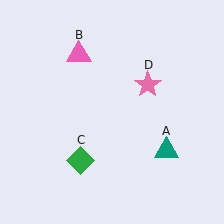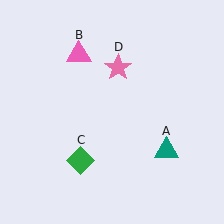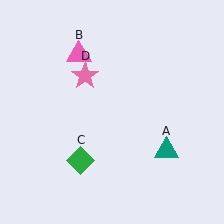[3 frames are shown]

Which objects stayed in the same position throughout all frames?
Teal triangle (object A) and pink triangle (object B) and green diamond (object C) remained stationary.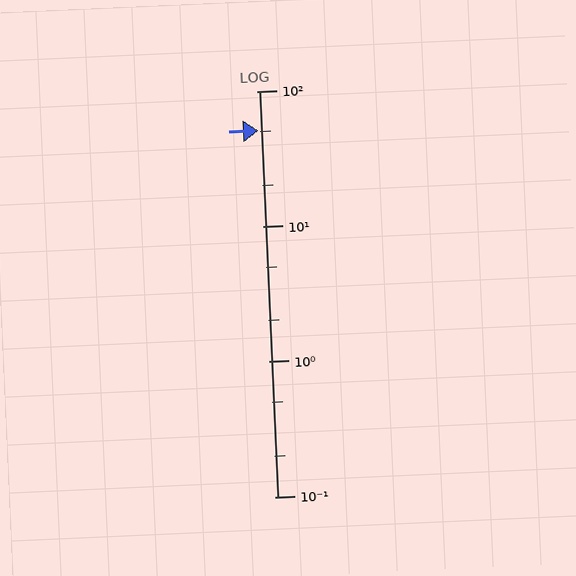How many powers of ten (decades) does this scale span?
The scale spans 3 decades, from 0.1 to 100.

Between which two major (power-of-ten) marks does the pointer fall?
The pointer is between 10 and 100.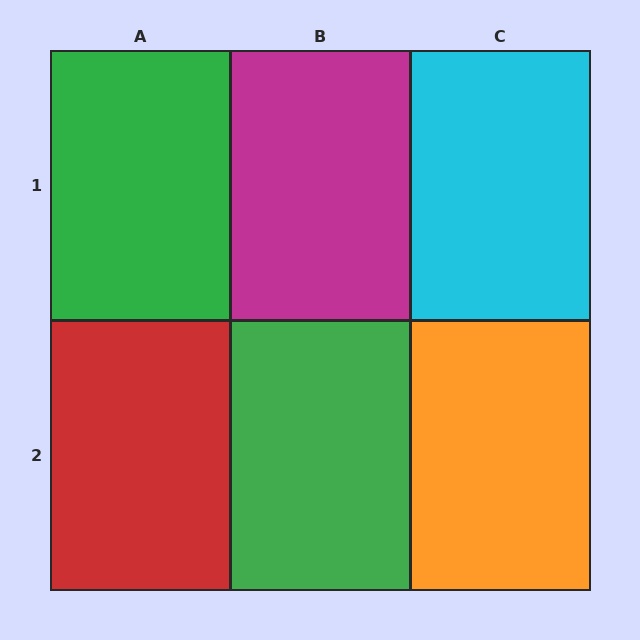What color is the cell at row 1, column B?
Magenta.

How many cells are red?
1 cell is red.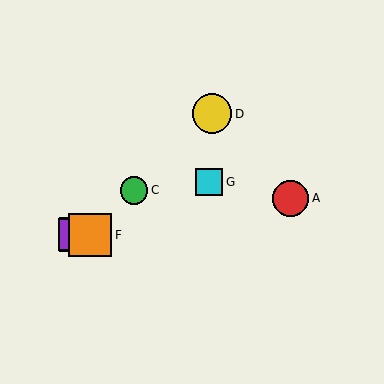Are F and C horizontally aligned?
No, F is at y≈235 and C is at y≈190.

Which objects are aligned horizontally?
Objects B, E, F are aligned horizontally.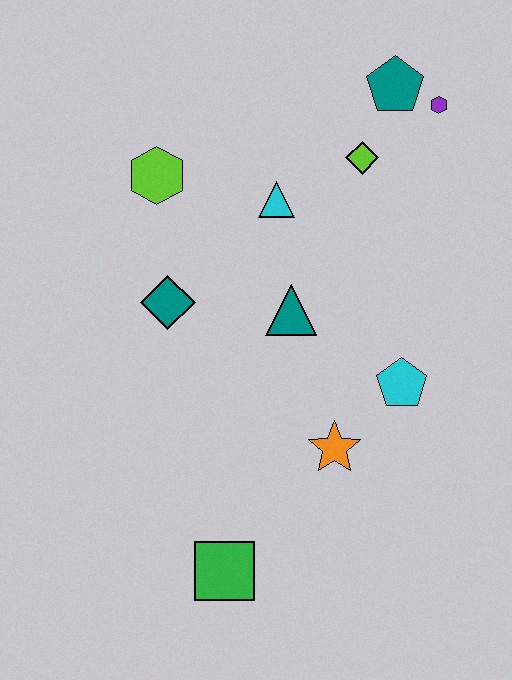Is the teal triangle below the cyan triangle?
Yes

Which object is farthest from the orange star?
The teal pentagon is farthest from the orange star.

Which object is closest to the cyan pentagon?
The orange star is closest to the cyan pentagon.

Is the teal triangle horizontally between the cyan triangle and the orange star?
Yes